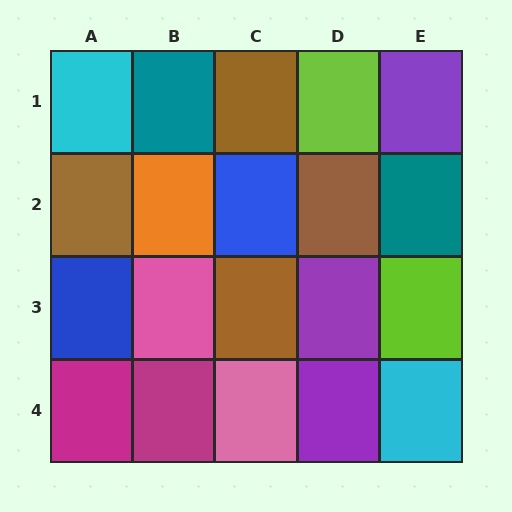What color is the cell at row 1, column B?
Teal.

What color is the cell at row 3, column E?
Lime.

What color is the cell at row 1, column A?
Cyan.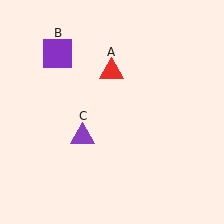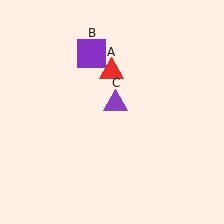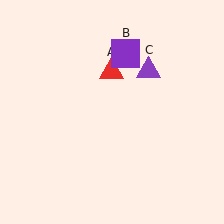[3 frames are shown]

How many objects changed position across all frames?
2 objects changed position: purple square (object B), purple triangle (object C).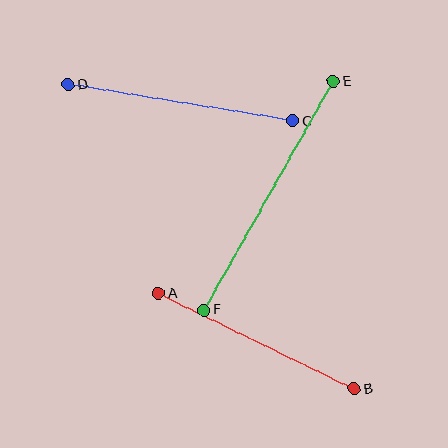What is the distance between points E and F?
The distance is approximately 263 pixels.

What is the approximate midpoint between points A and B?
The midpoint is at approximately (256, 341) pixels.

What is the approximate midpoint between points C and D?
The midpoint is at approximately (180, 103) pixels.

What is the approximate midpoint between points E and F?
The midpoint is at approximately (269, 196) pixels.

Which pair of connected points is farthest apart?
Points E and F are farthest apart.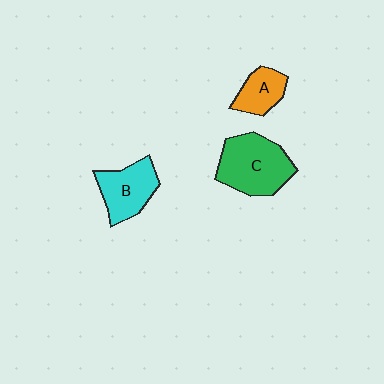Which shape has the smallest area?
Shape A (orange).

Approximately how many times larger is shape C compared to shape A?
Approximately 2.0 times.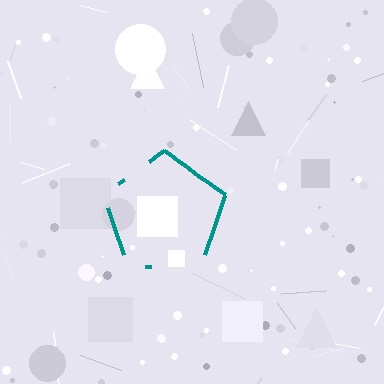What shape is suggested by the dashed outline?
The dashed outline suggests a pentagon.